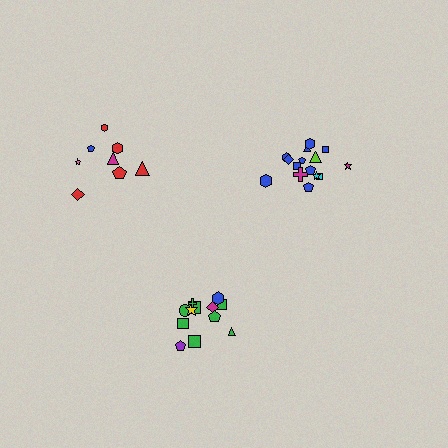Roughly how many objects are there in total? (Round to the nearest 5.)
Roughly 35 objects in total.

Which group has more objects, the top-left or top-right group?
The top-right group.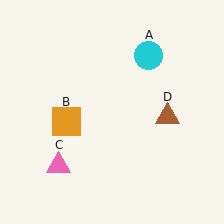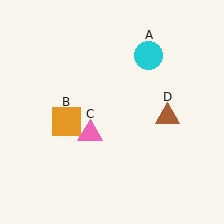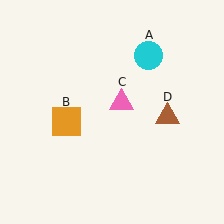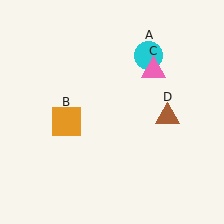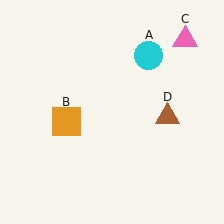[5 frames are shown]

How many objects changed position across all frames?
1 object changed position: pink triangle (object C).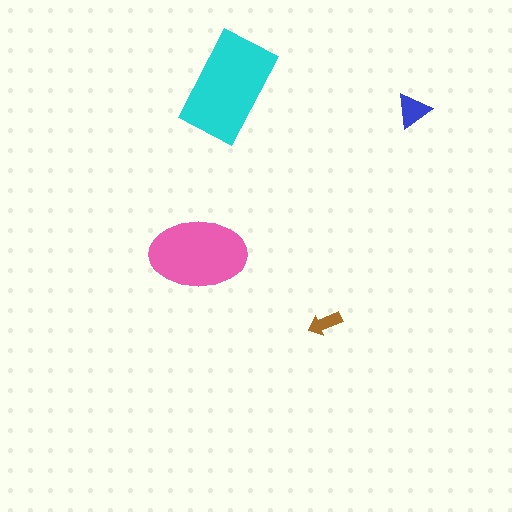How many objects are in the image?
There are 4 objects in the image.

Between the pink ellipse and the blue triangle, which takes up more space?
The pink ellipse.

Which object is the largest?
The cyan rectangle.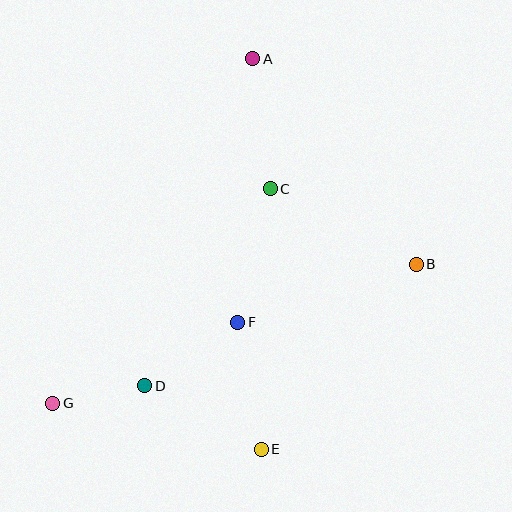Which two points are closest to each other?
Points D and G are closest to each other.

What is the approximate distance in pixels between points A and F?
The distance between A and F is approximately 264 pixels.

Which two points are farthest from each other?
Points A and G are farthest from each other.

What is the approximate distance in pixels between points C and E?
The distance between C and E is approximately 261 pixels.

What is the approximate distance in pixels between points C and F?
The distance between C and F is approximately 137 pixels.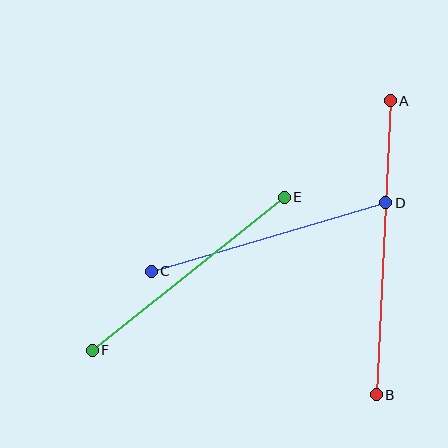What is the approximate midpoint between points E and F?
The midpoint is at approximately (188, 274) pixels.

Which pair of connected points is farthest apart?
Points A and B are farthest apart.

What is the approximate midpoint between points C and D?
The midpoint is at approximately (268, 237) pixels.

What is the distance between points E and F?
The distance is approximately 246 pixels.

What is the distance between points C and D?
The distance is approximately 244 pixels.